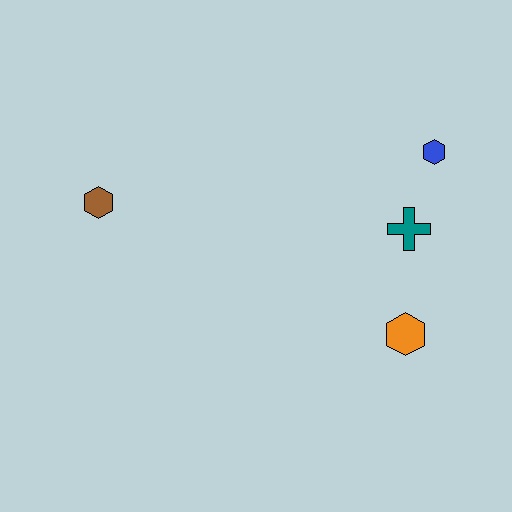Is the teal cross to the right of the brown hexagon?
Yes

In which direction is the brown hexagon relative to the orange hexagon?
The brown hexagon is to the left of the orange hexagon.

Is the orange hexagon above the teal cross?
No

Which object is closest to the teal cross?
The blue hexagon is closest to the teal cross.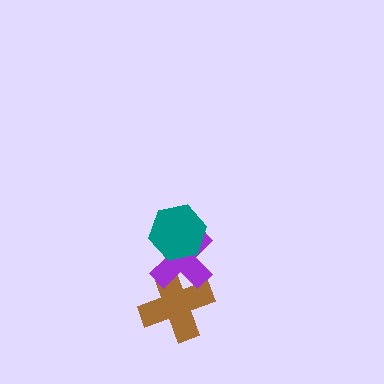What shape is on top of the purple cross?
The teal hexagon is on top of the purple cross.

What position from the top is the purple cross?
The purple cross is 2nd from the top.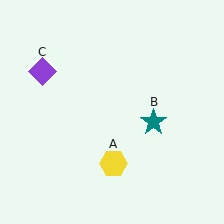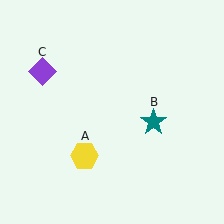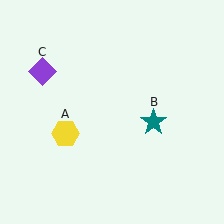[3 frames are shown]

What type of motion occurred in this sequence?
The yellow hexagon (object A) rotated clockwise around the center of the scene.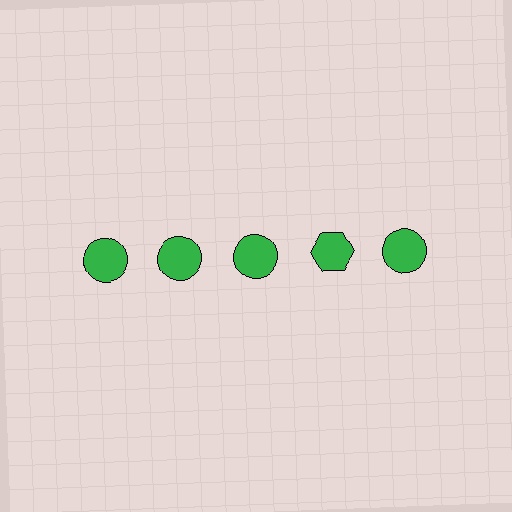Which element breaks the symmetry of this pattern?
The green hexagon in the top row, second from right column breaks the symmetry. All other shapes are green circles.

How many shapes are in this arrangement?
There are 5 shapes arranged in a grid pattern.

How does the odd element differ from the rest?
It has a different shape: hexagon instead of circle.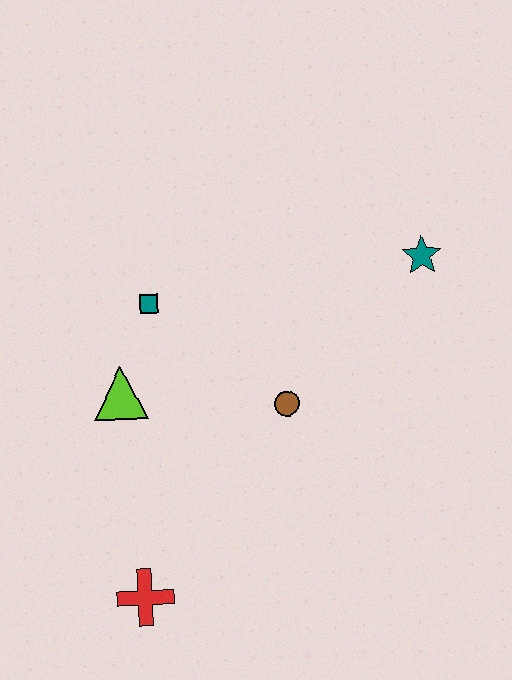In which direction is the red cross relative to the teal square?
The red cross is below the teal square.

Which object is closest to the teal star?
The brown circle is closest to the teal star.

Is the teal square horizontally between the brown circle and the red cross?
Yes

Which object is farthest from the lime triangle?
The teal star is farthest from the lime triangle.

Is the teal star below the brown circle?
No